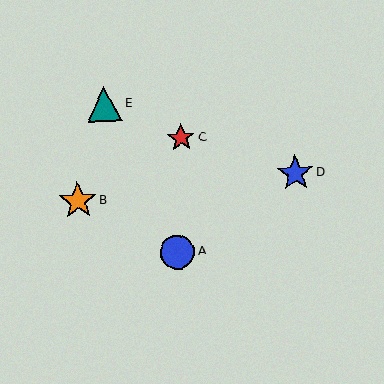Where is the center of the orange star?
The center of the orange star is at (78, 201).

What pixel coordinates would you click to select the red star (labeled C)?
Click at (181, 138) to select the red star C.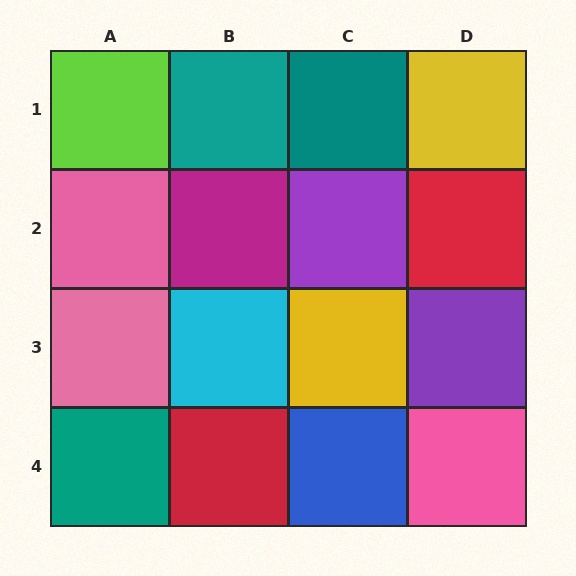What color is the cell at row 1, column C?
Teal.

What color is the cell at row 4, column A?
Teal.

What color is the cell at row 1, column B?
Teal.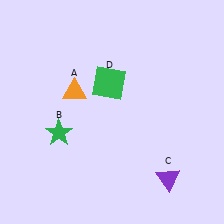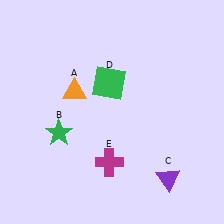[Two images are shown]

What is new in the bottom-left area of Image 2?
A magenta cross (E) was added in the bottom-left area of Image 2.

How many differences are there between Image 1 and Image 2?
There is 1 difference between the two images.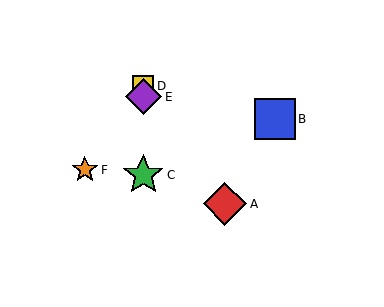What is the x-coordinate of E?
Object E is at x≈143.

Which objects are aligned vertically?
Objects C, D, E are aligned vertically.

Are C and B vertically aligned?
No, C is at x≈143 and B is at x≈275.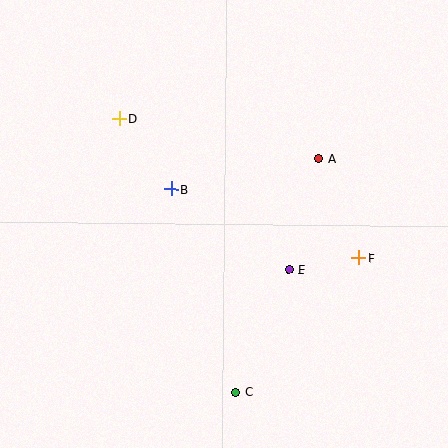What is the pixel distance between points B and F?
The distance between B and F is 199 pixels.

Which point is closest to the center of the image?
Point B at (171, 189) is closest to the center.